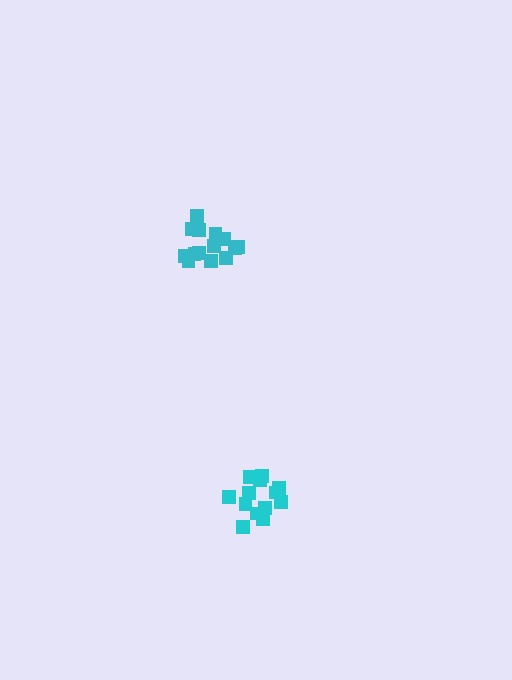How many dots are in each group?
Group 1: 13 dots, Group 2: 14 dots (27 total).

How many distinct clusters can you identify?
There are 2 distinct clusters.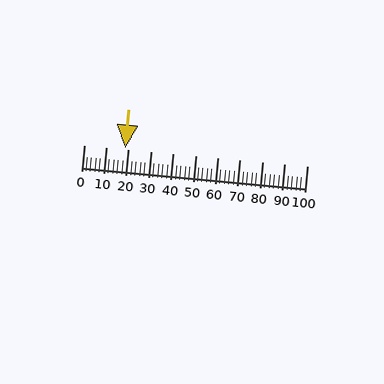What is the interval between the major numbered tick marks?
The major tick marks are spaced 10 units apart.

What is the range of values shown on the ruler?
The ruler shows values from 0 to 100.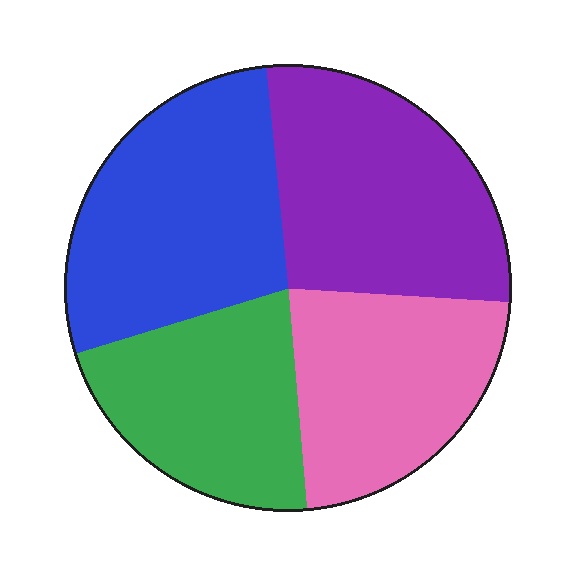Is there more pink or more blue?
Blue.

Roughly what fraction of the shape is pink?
Pink covers 23% of the shape.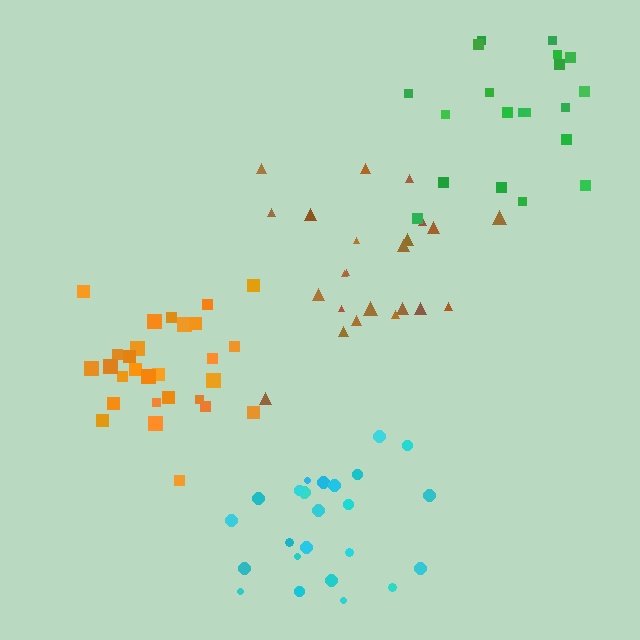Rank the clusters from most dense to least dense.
orange, brown, cyan, green.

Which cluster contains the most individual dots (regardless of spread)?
Orange (28).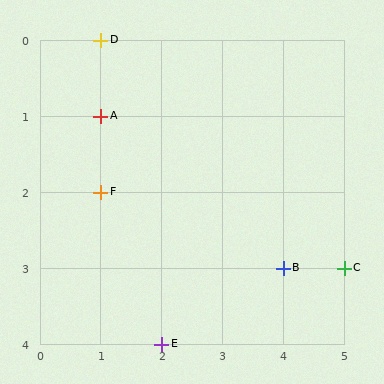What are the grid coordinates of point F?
Point F is at grid coordinates (1, 2).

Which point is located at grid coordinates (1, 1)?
Point A is at (1, 1).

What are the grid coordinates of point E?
Point E is at grid coordinates (2, 4).